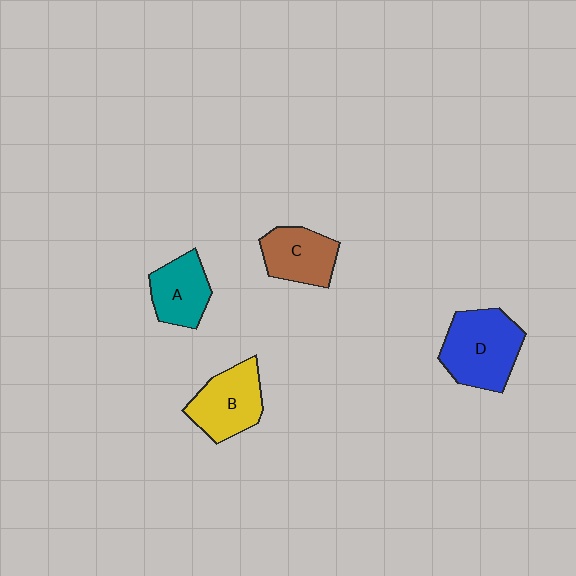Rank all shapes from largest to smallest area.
From largest to smallest: D (blue), B (yellow), C (brown), A (teal).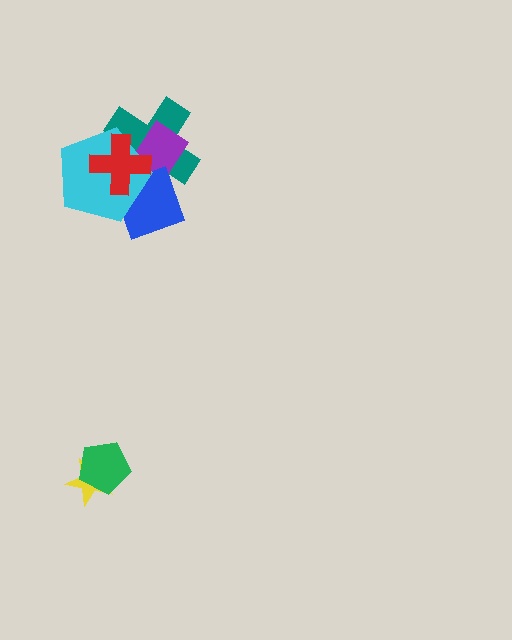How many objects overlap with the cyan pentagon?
4 objects overlap with the cyan pentagon.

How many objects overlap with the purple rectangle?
4 objects overlap with the purple rectangle.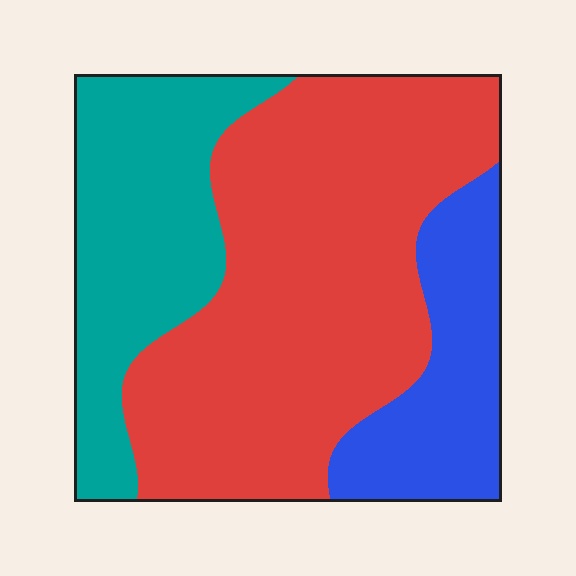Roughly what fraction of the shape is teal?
Teal covers 27% of the shape.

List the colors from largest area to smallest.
From largest to smallest: red, teal, blue.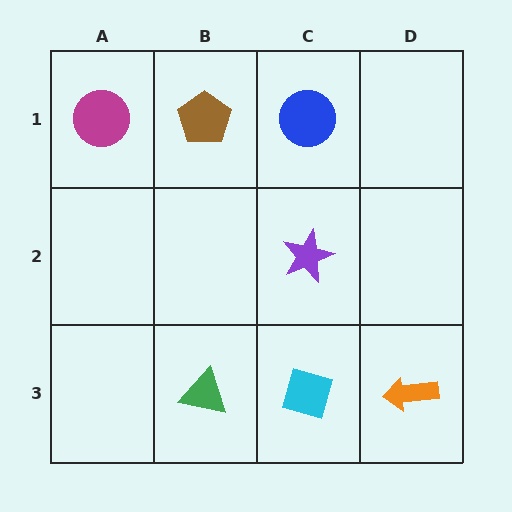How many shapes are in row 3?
3 shapes.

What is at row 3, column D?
An orange arrow.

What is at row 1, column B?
A brown pentagon.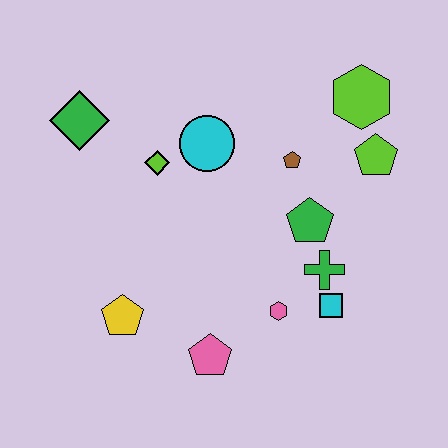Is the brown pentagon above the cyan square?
Yes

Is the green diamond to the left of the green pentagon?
Yes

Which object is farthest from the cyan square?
The green diamond is farthest from the cyan square.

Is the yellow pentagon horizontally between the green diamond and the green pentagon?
Yes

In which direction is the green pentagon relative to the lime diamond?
The green pentagon is to the right of the lime diamond.